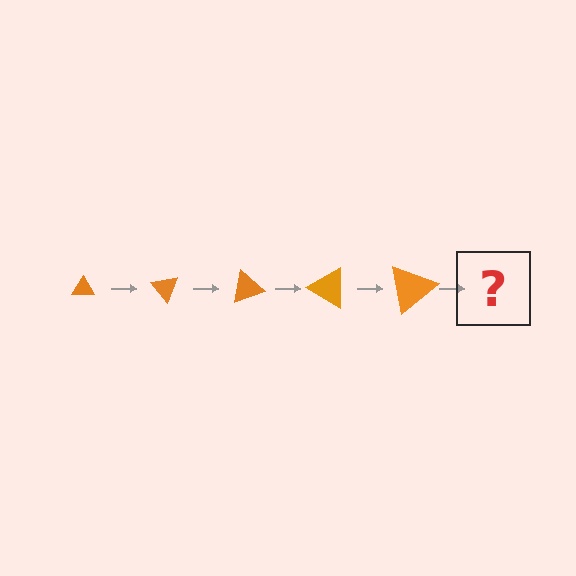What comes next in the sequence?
The next element should be a triangle, larger than the previous one and rotated 250 degrees from the start.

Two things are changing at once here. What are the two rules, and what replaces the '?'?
The two rules are that the triangle grows larger each step and it rotates 50 degrees each step. The '?' should be a triangle, larger than the previous one and rotated 250 degrees from the start.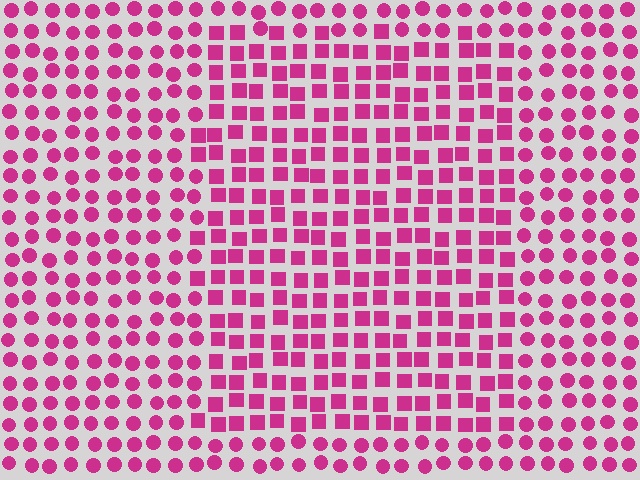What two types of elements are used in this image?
The image uses squares inside the rectangle region and circles outside it.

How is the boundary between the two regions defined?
The boundary is defined by a change in element shape: squares inside vs. circles outside. All elements share the same color and spacing.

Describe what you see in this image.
The image is filled with small magenta elements arranged in a uniform grid. A rectangle-shaped region contains squares, while the surrounding area contains circles. The boundary is defined purely by the change in element shape.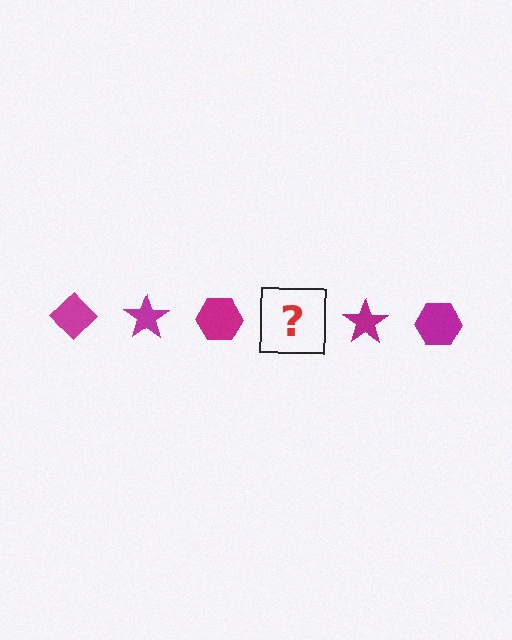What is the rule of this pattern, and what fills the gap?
The rule is that the pattern cycles through diamond, star, hexagon shapes in magenta. The gap should be filled with a magenta diamond.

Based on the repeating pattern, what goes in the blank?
The blank should be a magenta diamond.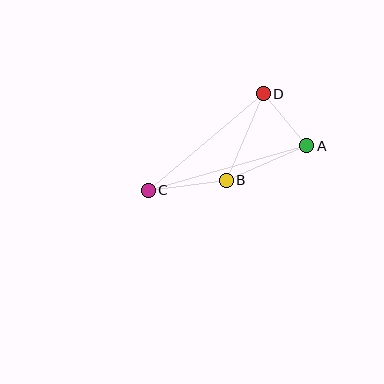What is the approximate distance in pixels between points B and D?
The distance between B and D is approximately 94 pixels.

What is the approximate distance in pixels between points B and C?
The distance between B and C is approximately 79 pixels.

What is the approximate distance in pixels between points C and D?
The distance between C and D is approximately 150 pixels.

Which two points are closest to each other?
Points A and D are closest to each other.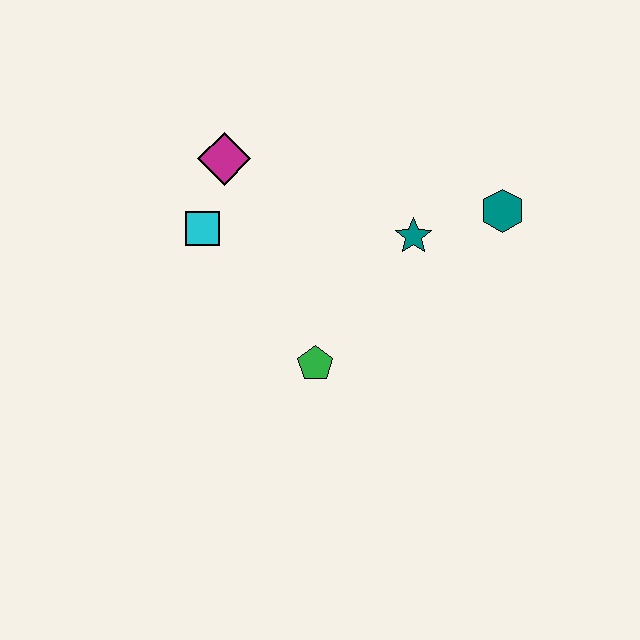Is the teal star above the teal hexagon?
No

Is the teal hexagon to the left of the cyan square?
No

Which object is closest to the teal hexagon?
The teal star is closest to the teal hexagon.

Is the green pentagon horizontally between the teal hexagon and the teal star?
No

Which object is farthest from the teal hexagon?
The cyan square is farthest from the teal hexagon.